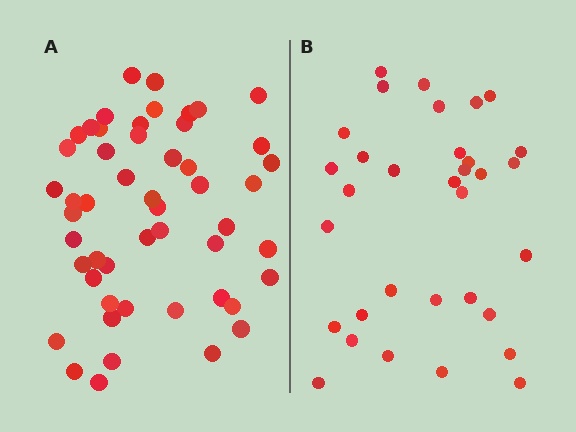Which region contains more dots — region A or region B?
Region A (the left region) has more dots.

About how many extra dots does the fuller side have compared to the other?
Region A has approximately 20 more dots than region B.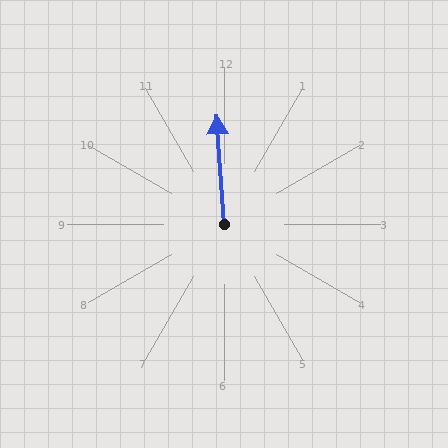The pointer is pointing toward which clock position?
Roughly 12 o'clock.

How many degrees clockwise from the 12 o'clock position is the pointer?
Approximately 356 degrees.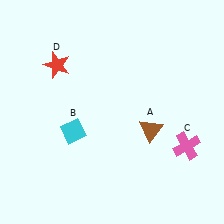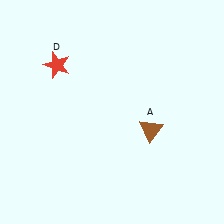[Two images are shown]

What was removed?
The pink cross (C), the cyan diamond (B) were removed in Image 2.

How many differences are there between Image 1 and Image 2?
There are 2 differences between the two images.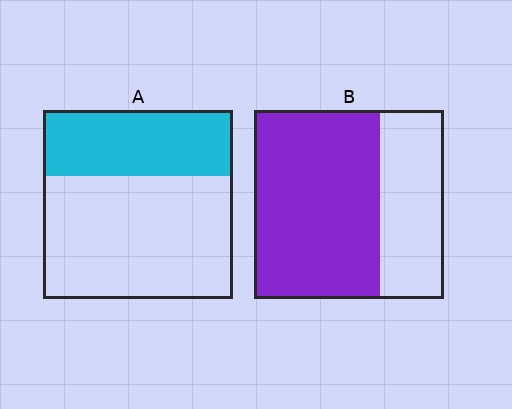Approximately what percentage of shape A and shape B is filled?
A is approximately 35% and B is approximately 65%.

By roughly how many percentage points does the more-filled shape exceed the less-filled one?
By roughly 30 percentage points (B over A).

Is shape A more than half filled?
No.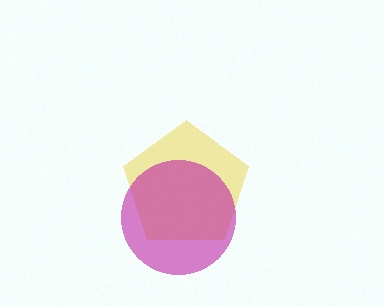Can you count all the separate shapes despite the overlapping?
Yes, there are 2 separate shapes.